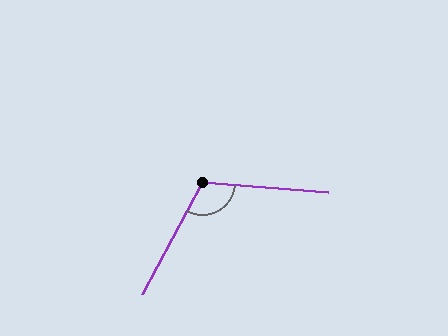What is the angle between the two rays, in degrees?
Approximately 114 degrees.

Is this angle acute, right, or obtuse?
It is obtuse.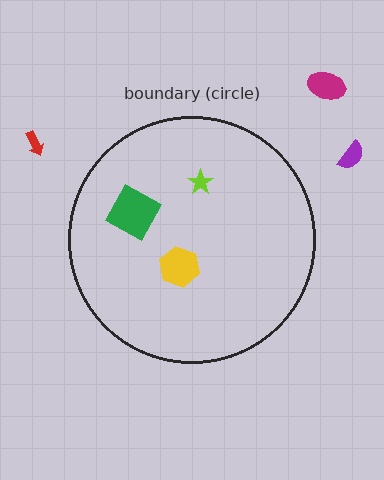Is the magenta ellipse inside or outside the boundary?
Outside.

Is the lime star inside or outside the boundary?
Inside.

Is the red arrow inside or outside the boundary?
Outside.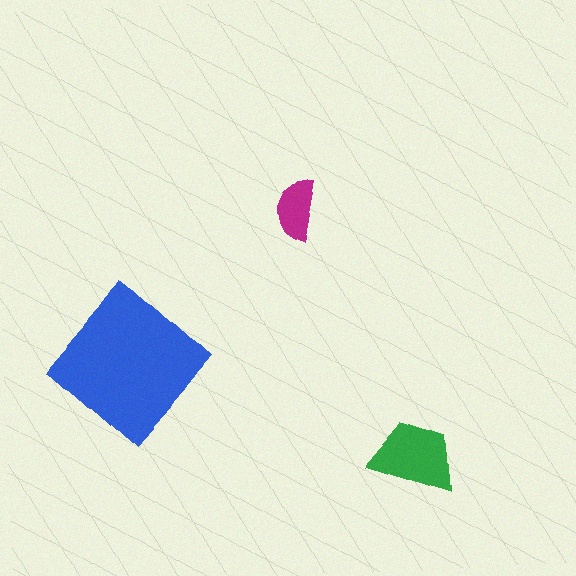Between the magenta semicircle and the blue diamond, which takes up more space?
The blue diamond.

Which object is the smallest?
The magenta semicircle.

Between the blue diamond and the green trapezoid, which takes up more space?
The blue diamond.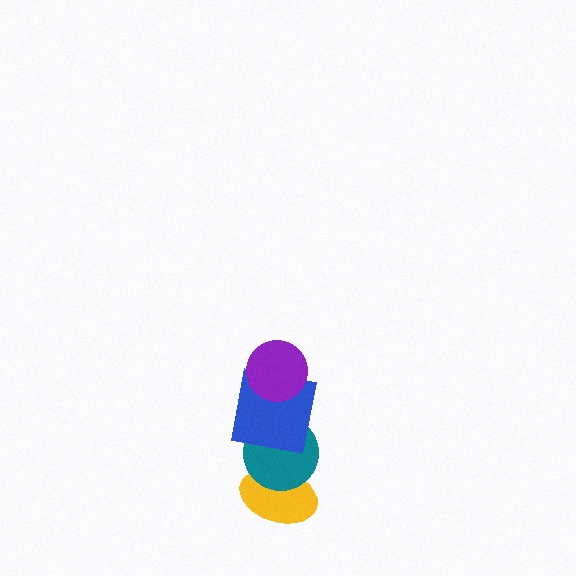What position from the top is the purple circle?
The purple circle is 1st from the top.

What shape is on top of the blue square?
The purple circle is on top of the blue square.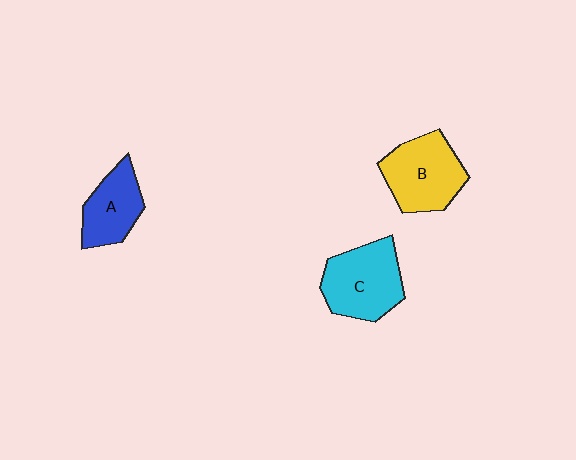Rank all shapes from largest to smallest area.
From largest to smallest: C (cyan), B (yellow), A (blue).